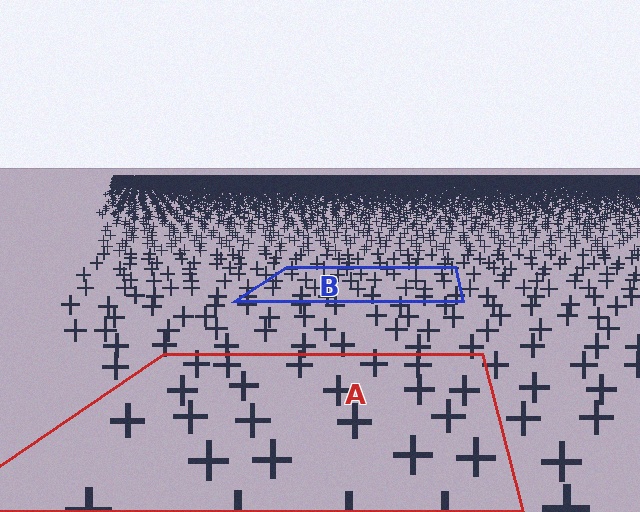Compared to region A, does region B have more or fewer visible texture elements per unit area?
Region B has more texture elements per unit area — they are packed more densely because it is farther away.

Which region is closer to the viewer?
Region A is closer. The texture elements there are larger and more spread out.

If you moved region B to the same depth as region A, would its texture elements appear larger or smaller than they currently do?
They would appear larger. At a closer depth, the same texture elements are projected at a bigger on-screen size.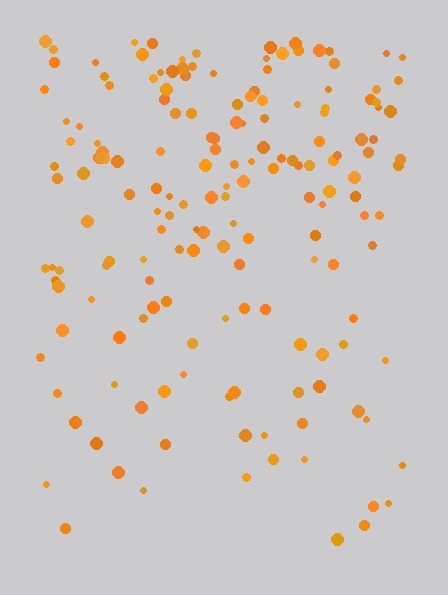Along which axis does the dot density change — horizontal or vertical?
Vertical.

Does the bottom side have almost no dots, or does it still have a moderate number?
Still a moderate number, just noticeably fewer than the top.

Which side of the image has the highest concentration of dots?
The top.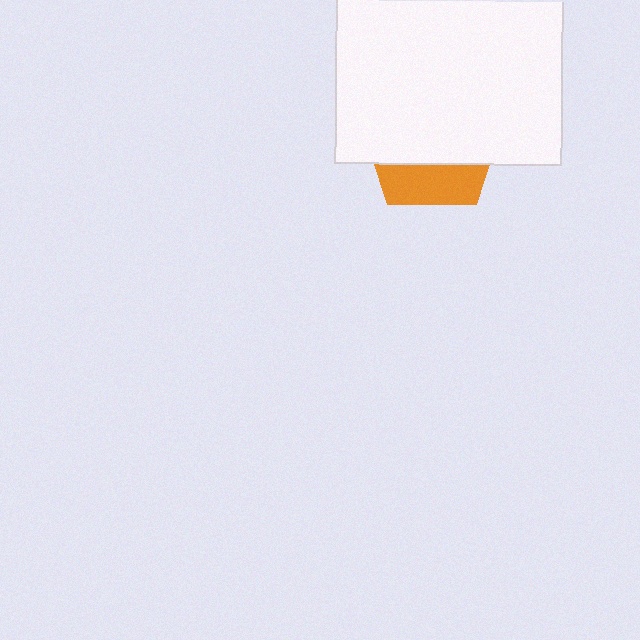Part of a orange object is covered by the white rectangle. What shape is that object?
It is a pentagon.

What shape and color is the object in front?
The object in front is a white rectangle.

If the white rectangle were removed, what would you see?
You would see the complete orange pentagon.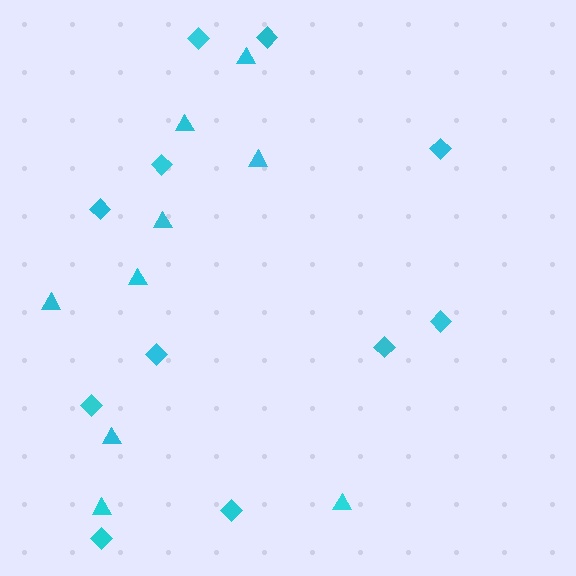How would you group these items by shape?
There are 2 groups: one group of triangles (9) and one group of diamonds (11).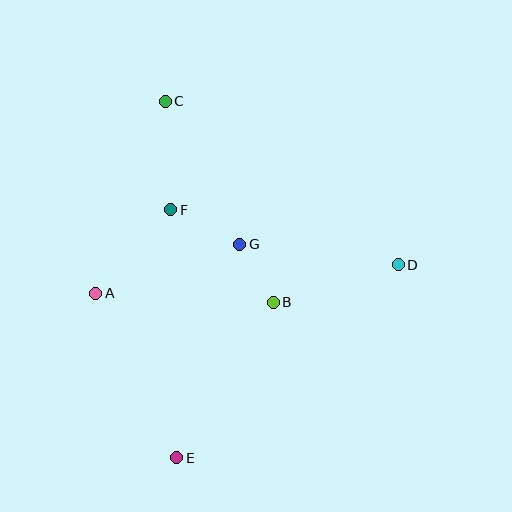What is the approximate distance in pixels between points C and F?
The distance between C and F is approximately 109 pixels.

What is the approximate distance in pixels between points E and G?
The distance between E and G is approximately 222 pixels.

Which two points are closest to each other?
Points B and G are closest to each other.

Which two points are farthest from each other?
Points C and E are farthest from each other.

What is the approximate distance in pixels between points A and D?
The distance between A and D is approximately 304 pixels.